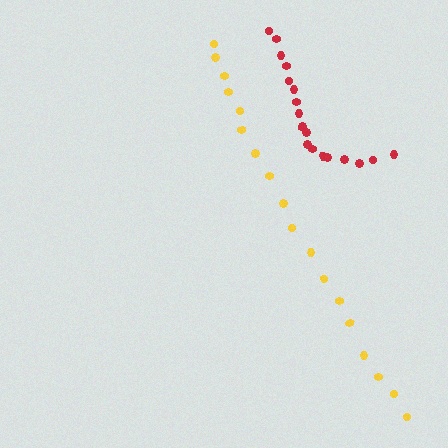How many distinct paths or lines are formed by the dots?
There are 2 distinct paths.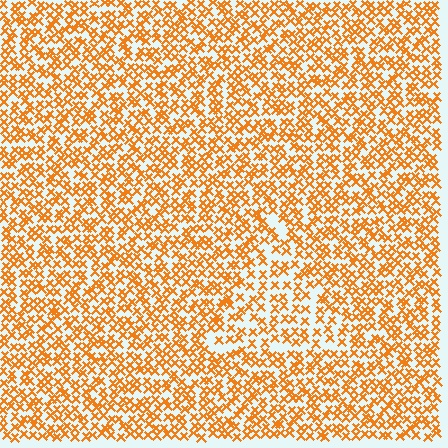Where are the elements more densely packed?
The elements are more densely packed outside the triangle boundary.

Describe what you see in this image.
The image contains small orange elements arranged at two different densities. A triangle-shaped region is visible where the elements are less densely packed than the surrounding area.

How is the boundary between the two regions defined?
The boundary is defined by a change in element density (approximately 1.5x ratio). All elements are the same color, size, and shape.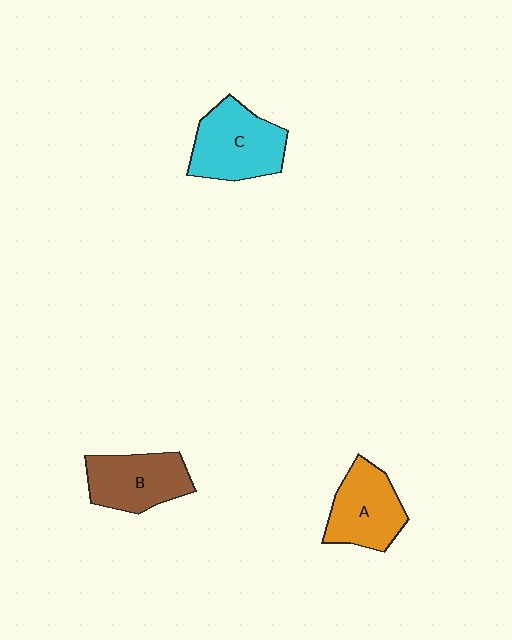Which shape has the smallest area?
Shape B (brown).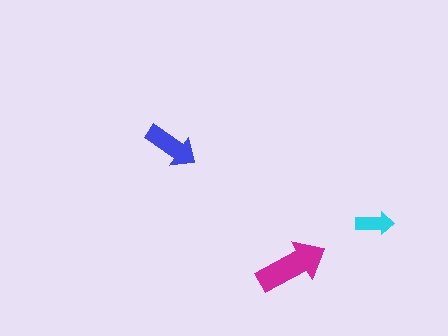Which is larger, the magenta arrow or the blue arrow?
The magenta one.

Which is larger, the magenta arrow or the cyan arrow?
The magenta one.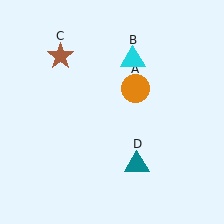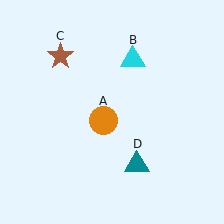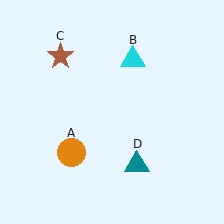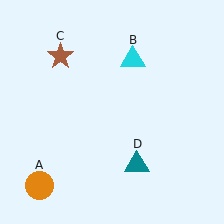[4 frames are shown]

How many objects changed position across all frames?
1 object changed position: orange circle (object A).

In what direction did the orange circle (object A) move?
The orange circle (object A) moved down and to the left.